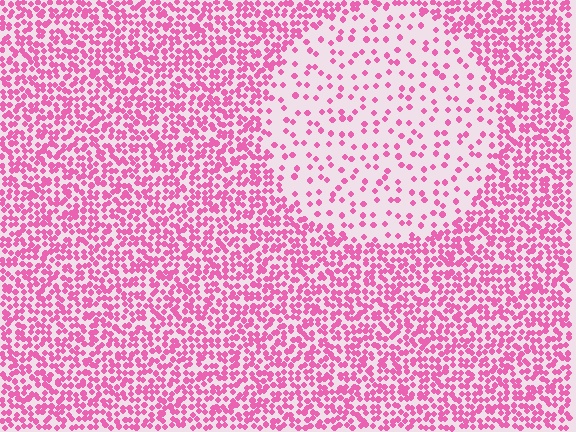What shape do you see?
I see a circle.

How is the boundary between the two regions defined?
The boundary is defined by a change in element density (approximately 3.0x ratio). All elements are the same color, size, and shape.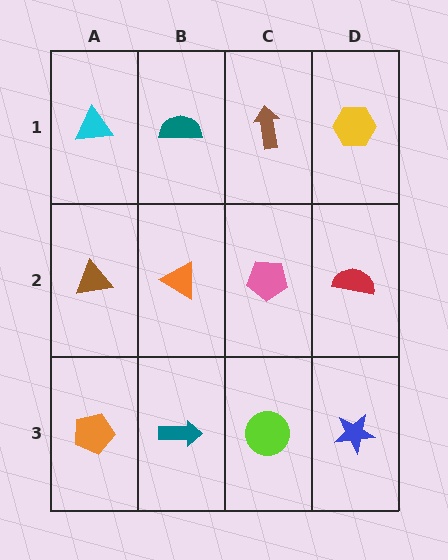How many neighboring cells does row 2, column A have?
3.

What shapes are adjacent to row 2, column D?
A yellow hexagon (row 1, column D), a blue star (row 3, column D), a pink pentagon (row 2, column C).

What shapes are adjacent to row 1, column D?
A red semicircle (row 2, column D), a brown arrow (row 1, column C).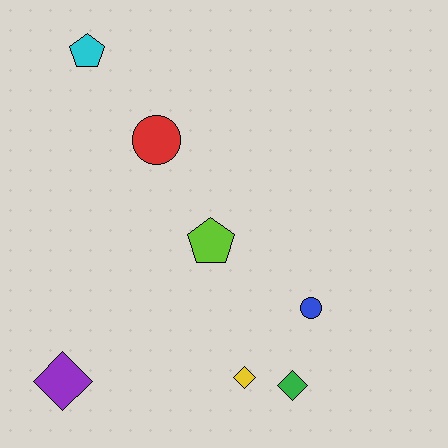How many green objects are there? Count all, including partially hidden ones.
There is 1 green object.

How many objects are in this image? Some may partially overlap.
There are 7 objects.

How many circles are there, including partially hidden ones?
There are 2 circles.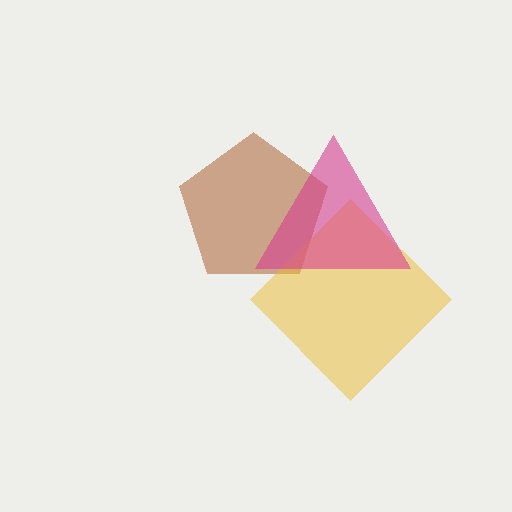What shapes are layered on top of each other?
The layered shapes are: a brown pentagon, a yellow diamond, a magenta triangle.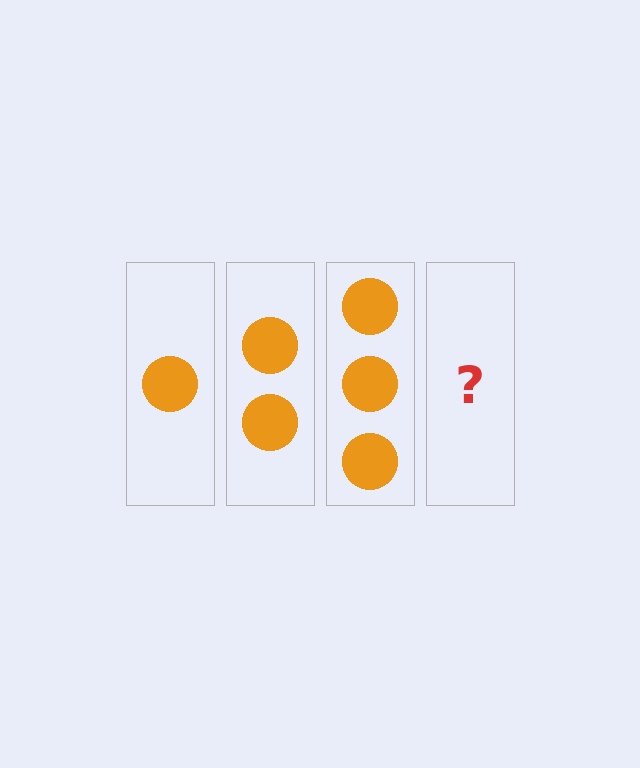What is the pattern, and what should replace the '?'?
The pattern is that each step adds one more circle. The '?' should be 4 circles.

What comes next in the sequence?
The next element should be 4 circles.